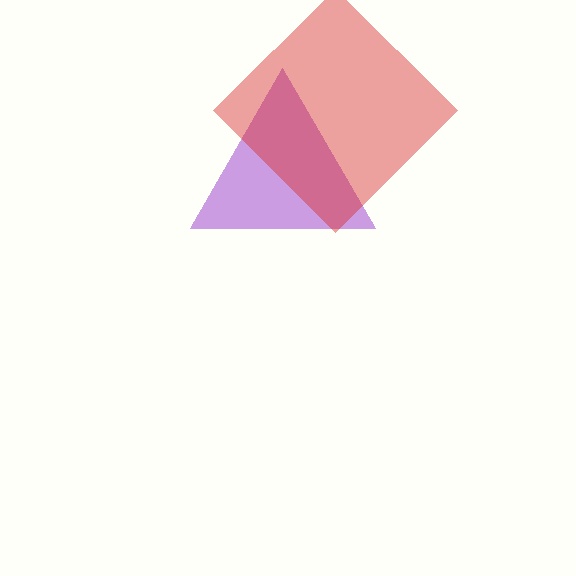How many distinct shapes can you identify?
There are 2 distinct shapes: a purple triangle, a red diamond.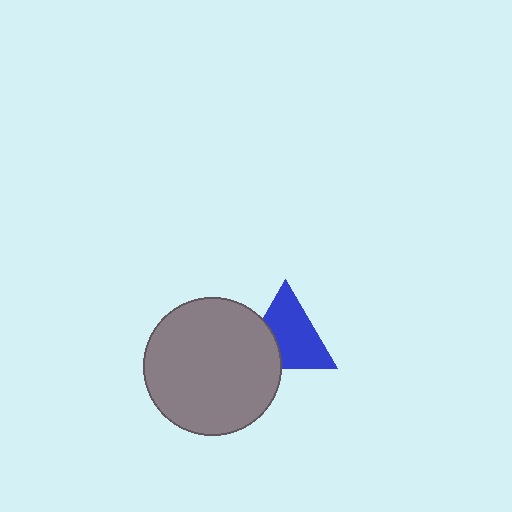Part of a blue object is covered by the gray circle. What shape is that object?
It is a triangle.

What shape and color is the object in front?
The object in front is a gray circle.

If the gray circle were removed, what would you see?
You would see the complete blue triangle.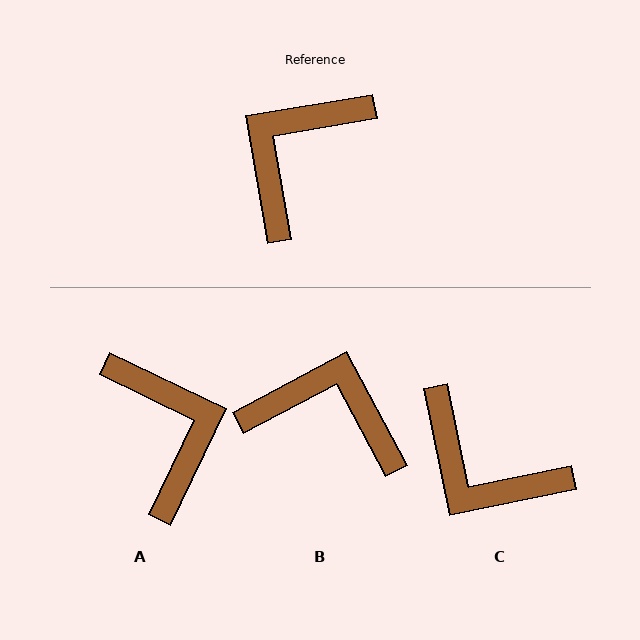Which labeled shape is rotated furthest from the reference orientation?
A, about 125 degrees away.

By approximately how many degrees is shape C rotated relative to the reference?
Approximately 92 degrees counter-clockwise.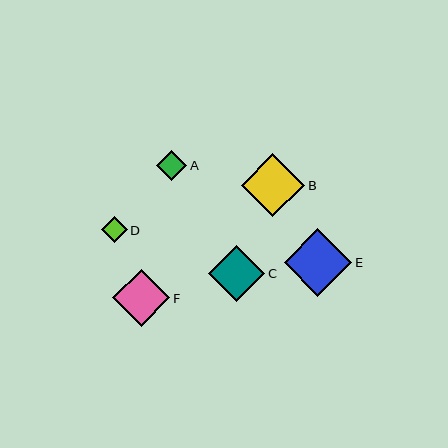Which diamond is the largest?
Diamond E is the largest with a size of approximately 67 pixels.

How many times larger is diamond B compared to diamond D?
Diamond B is approximately 2.4 times the size of diamond D.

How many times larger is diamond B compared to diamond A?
Diamond B is approximately 2.1 times the size of diamond A.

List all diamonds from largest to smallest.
From largest to smallest: E, B, F, C, A, D.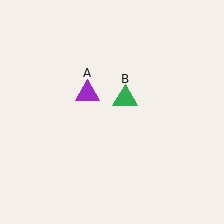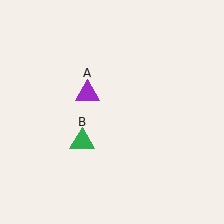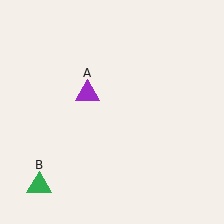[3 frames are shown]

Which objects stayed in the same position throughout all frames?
Purple triangle (object A) remained stationary.